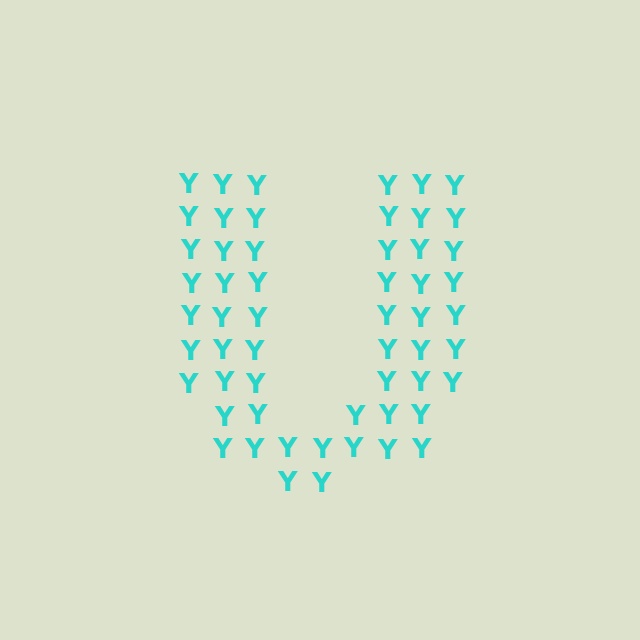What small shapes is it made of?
It is made of small letter Y's.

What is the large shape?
The large shape is the letter U.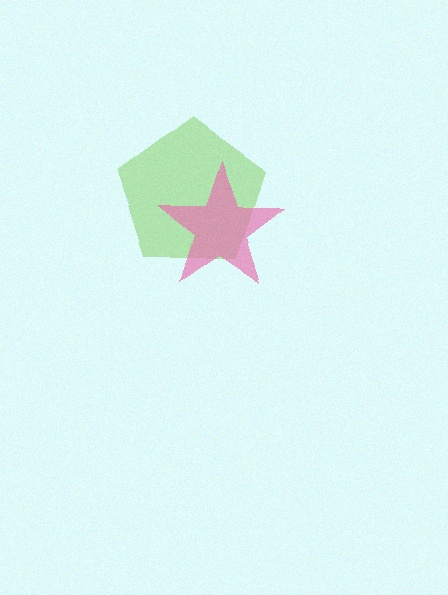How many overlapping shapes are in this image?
There are 2 overlapping shapes in the image.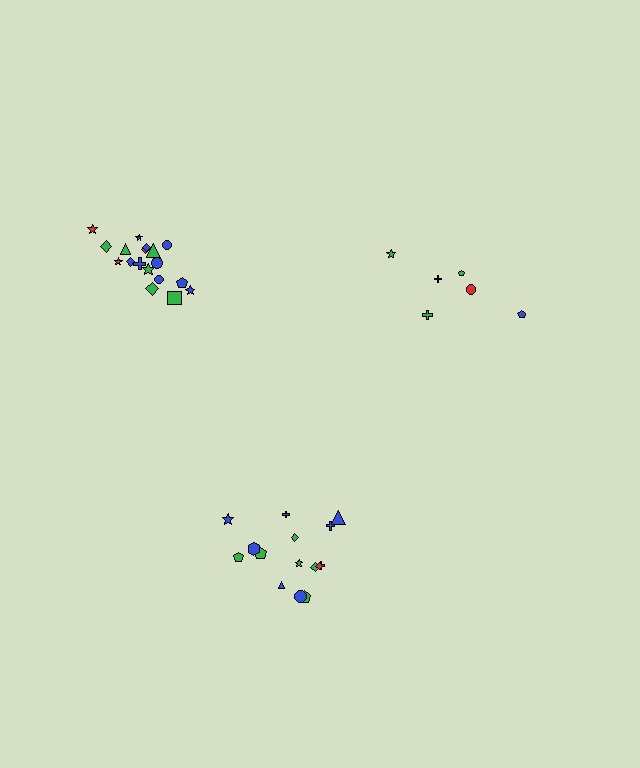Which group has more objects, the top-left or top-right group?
The top-left group.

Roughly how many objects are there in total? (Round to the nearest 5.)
Roughly 40 objects in total.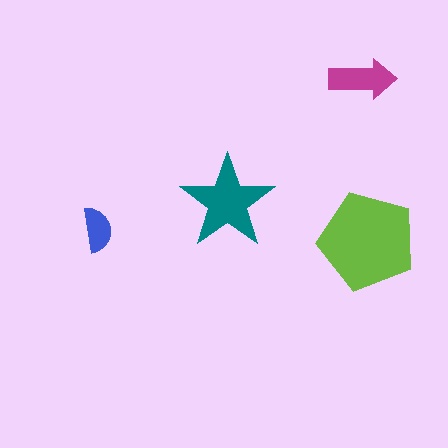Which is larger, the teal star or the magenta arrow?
The teal star.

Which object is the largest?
The lime pentagon.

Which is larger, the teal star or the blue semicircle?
The teal star.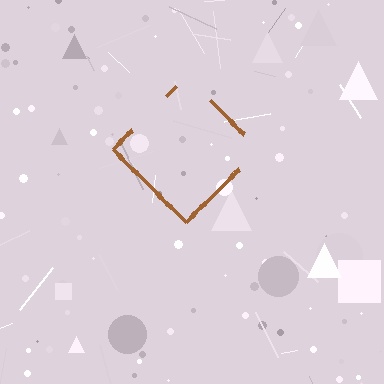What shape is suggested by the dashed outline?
The dashed outline suggests a diamond.